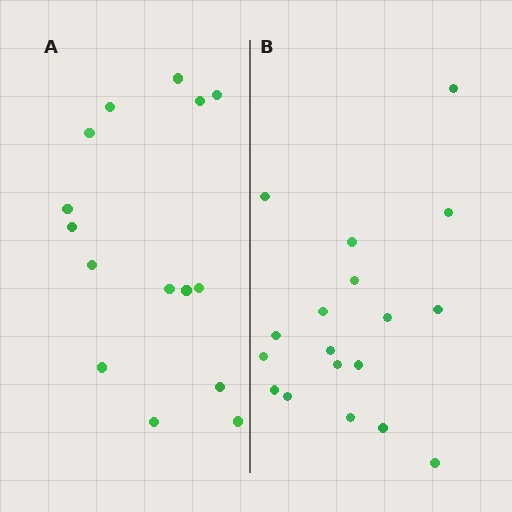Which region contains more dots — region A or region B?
Region B (the right region) has more dots.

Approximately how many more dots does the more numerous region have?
Region B has just a few more — roughly 2 or 3 more dots than region A.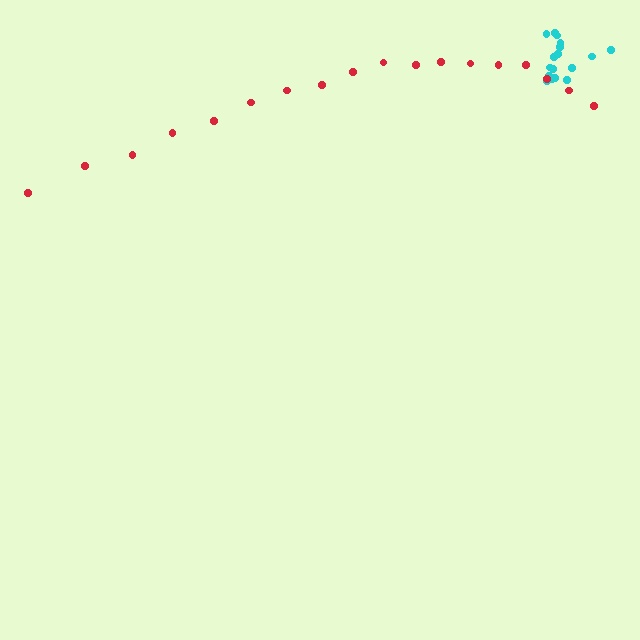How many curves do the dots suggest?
There are 2 distinct paths.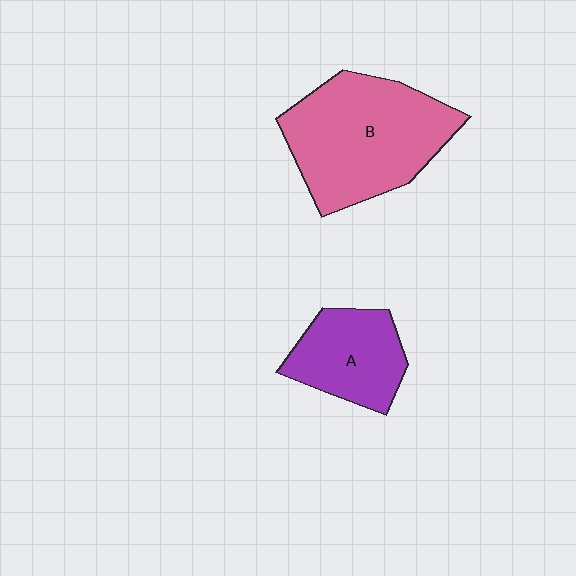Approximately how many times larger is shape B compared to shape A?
Approximately 1.8 times.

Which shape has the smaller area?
Shape A (purple).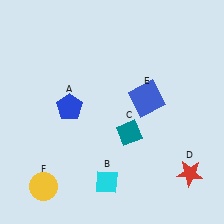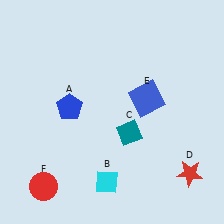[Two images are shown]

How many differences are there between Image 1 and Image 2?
There is 1 difference between the two images.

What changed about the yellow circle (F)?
In Image 1, F is yellow. In Image 2, it changed to red.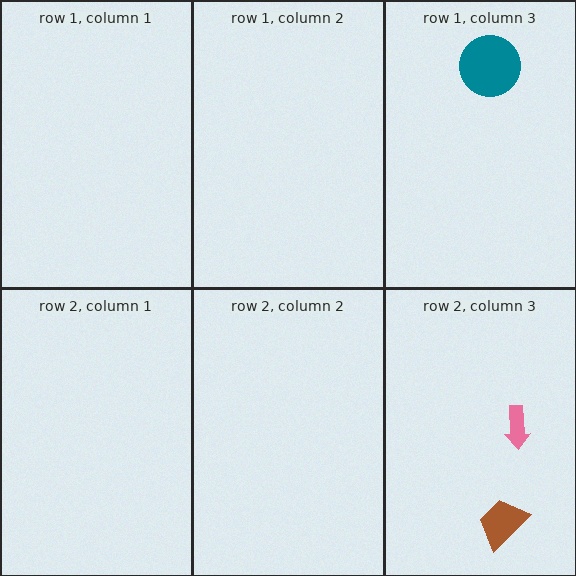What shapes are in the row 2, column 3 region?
The pink arrow, the brown trapezoid.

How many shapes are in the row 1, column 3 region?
1.